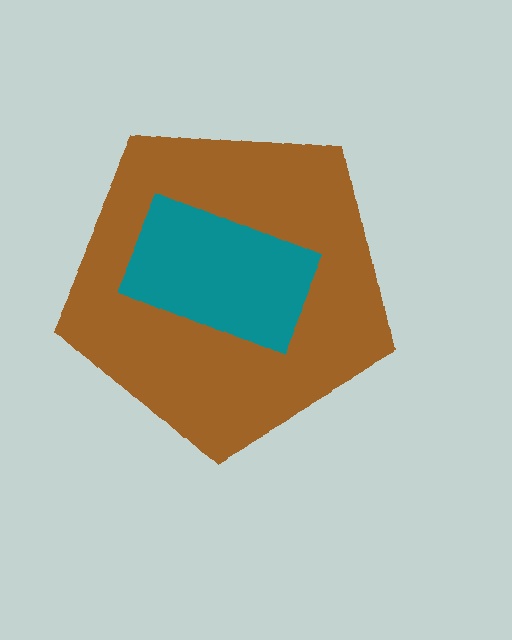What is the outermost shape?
The brown pentagon.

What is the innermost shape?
The teal rectangle.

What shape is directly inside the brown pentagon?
The teal rectangle.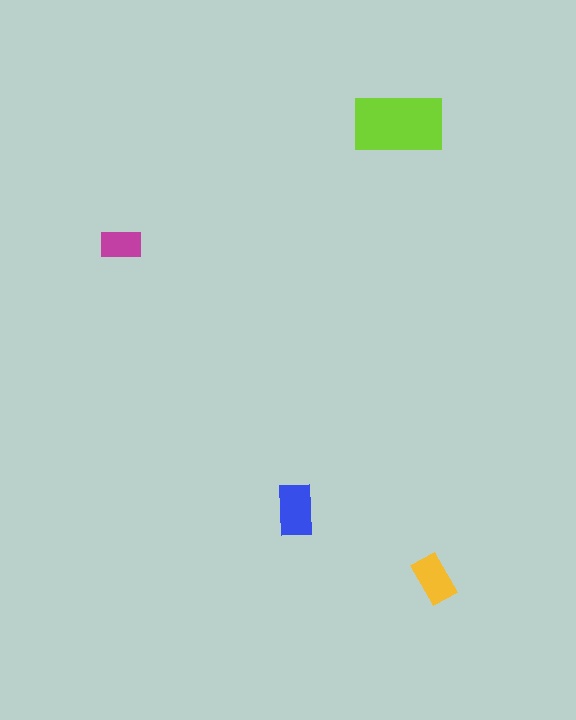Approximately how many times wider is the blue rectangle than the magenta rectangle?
About 1.5 times wider.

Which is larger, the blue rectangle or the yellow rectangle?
The blue one.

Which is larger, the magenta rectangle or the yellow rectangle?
The yellow one.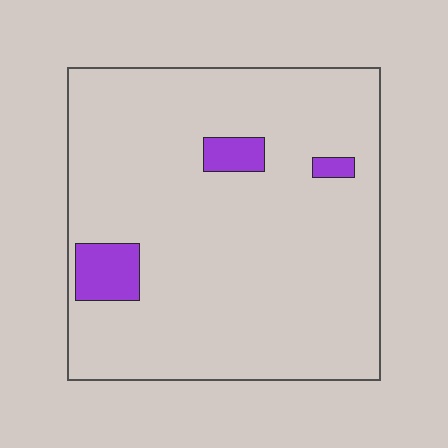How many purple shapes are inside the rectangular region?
3.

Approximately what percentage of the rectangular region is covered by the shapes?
Approximately 5%.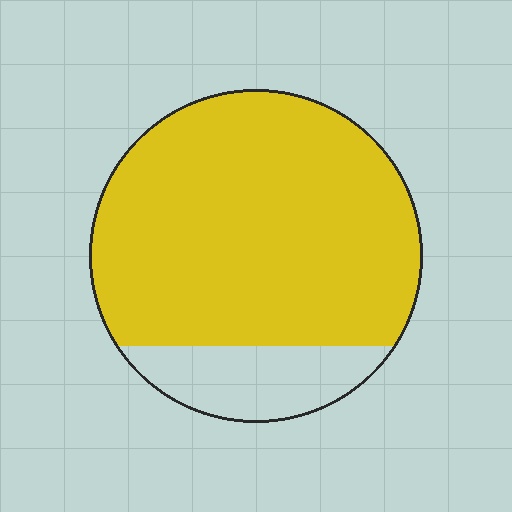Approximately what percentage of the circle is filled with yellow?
Approximately 85%.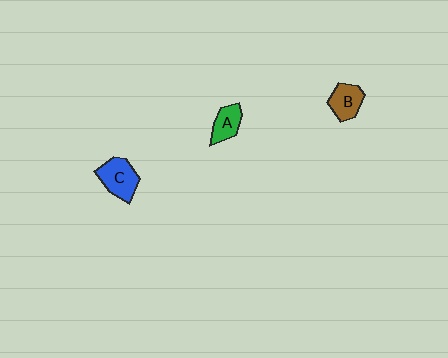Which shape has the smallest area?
Shape A (green).